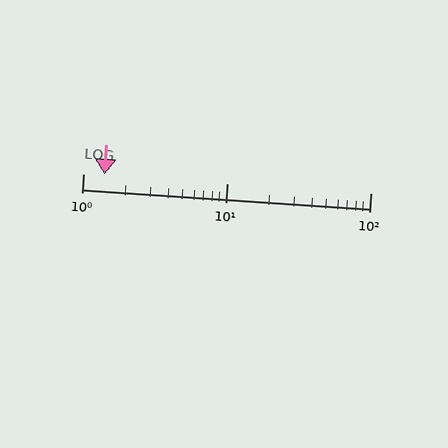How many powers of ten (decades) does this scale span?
The scale spans 2 decades, from 1 to 100.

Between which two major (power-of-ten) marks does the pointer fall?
The pointer is between 1 and 10.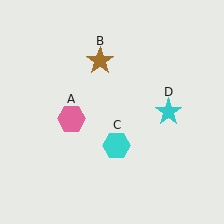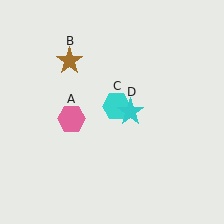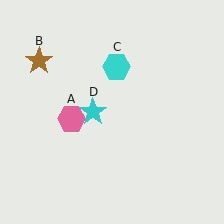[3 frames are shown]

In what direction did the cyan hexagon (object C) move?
The cyan hexagon (object C) moved up.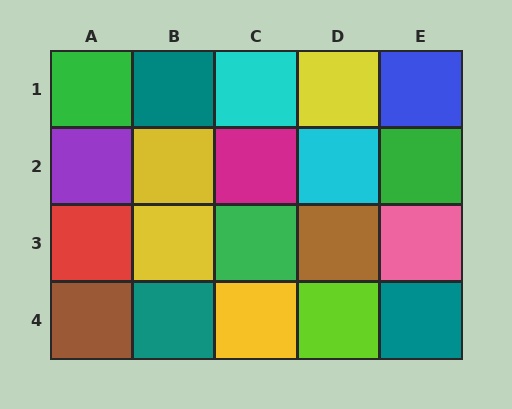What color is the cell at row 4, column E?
Teal.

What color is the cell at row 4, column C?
Yellow.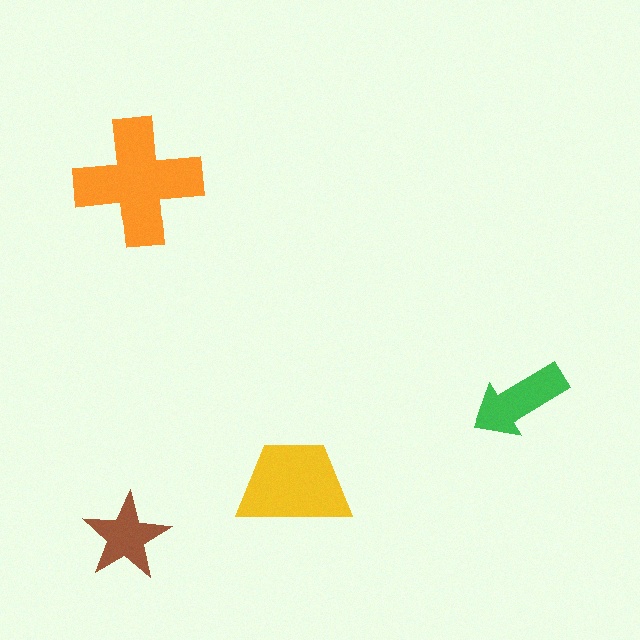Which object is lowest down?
The brown star is bottommost.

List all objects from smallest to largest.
The brown star, the green arrow, the yellow trapezoid, the orange cross.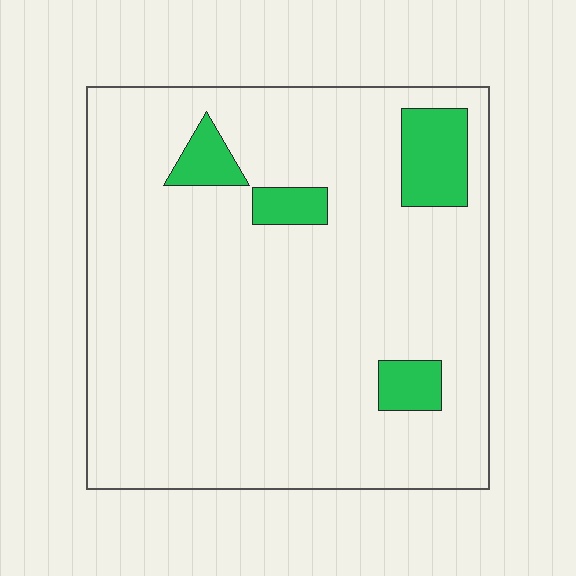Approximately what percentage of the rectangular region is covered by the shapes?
Approximately 10%.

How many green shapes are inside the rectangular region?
4.